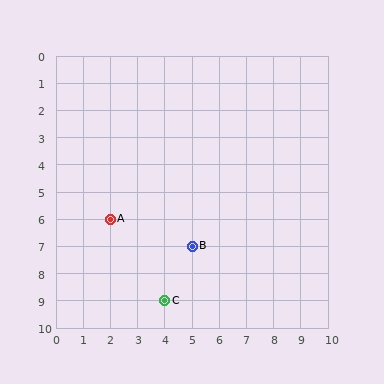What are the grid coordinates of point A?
Point A is at grid coordinates (2, 6).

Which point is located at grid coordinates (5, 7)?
Point B is at (5, 7).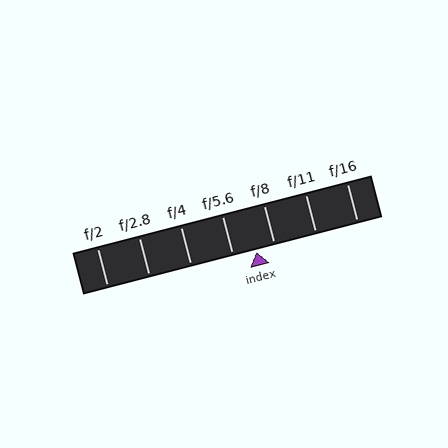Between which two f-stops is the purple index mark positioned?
The index mark is between f/5.6 and f/8.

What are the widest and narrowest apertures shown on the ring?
The widest aperture shown is f/2 and the narrowest is f/16.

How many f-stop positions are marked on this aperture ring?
There are 7 f-stop positions marked.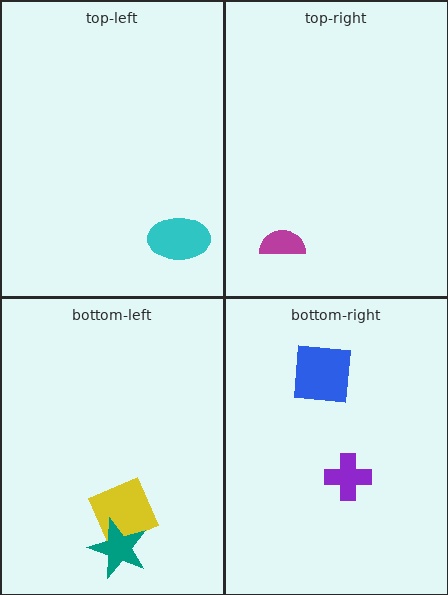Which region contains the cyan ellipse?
The top-left region.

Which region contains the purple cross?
The bottom-right region.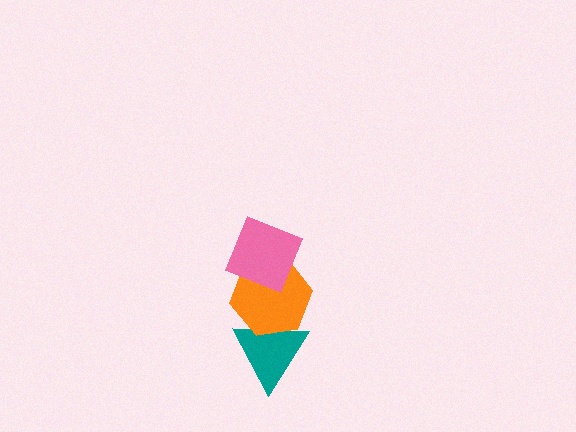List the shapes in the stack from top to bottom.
From top to bottom: the pink diamond, the orange hexagon, the teal triangle.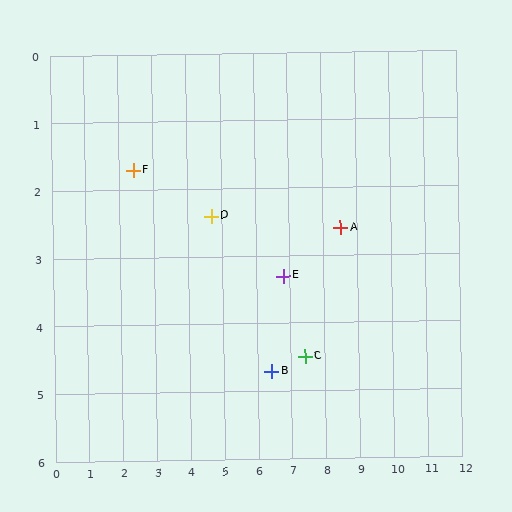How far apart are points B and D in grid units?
Points B and D are about 2.9 grid units apart.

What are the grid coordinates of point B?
Point B is at approximately (6.4, 4.7).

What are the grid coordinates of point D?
Point D is at approximately (4.7, 2.4).